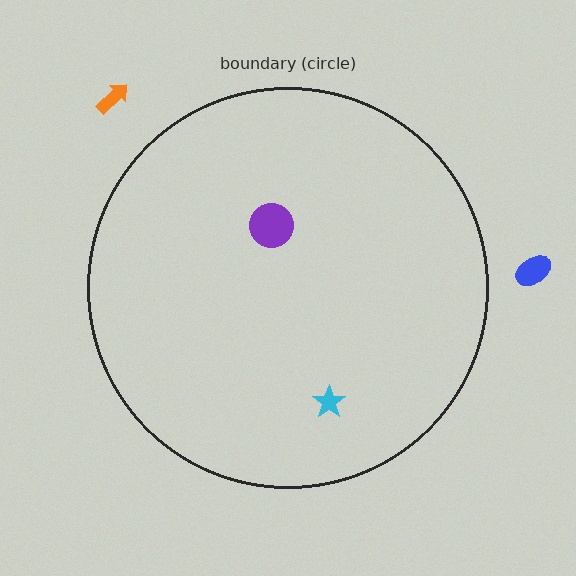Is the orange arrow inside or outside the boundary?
Outside.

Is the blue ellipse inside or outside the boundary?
Outside.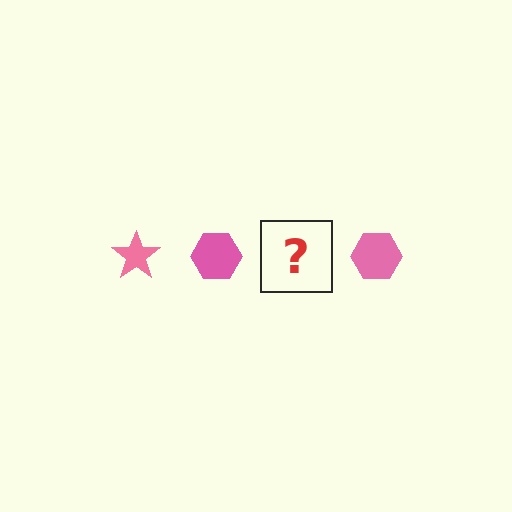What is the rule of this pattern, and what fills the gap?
The rule is that the pattern cycles through star, hexagon shapes in pink. The gap should be filled with a pink star.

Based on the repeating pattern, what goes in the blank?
The blank should be a pink star.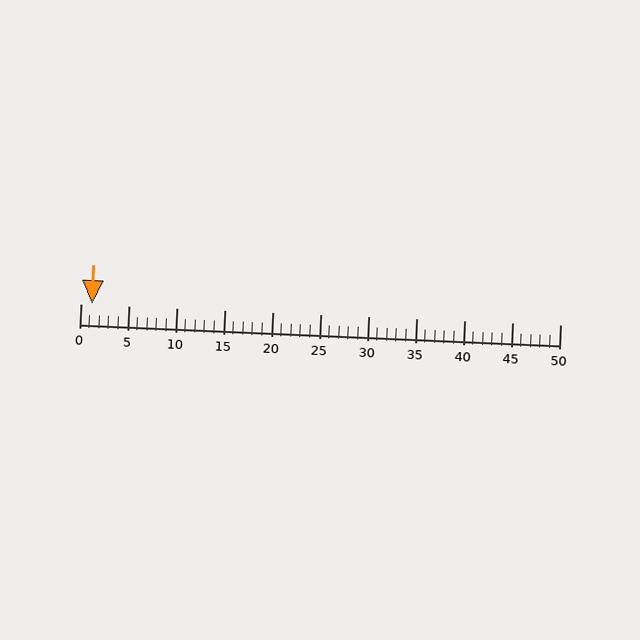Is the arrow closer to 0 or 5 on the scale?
The arrow is closer to 0.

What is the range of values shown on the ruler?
The ruler shows values from 0 to 50.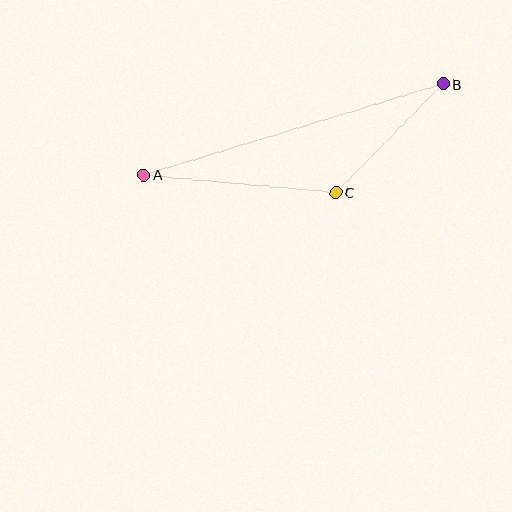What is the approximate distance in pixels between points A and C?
The distance between A and C is approximately 193 pixels.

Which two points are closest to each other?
Points B and C are closest to each other.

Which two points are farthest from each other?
Points A and B are farthest from each other.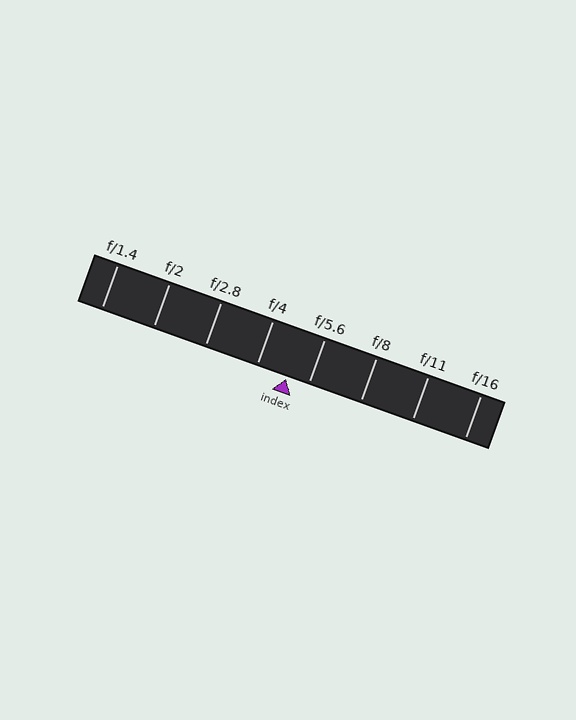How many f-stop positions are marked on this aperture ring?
There are 8 f-stop positions marked.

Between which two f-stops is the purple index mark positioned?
The index mark is between f/4 and f/5.6.